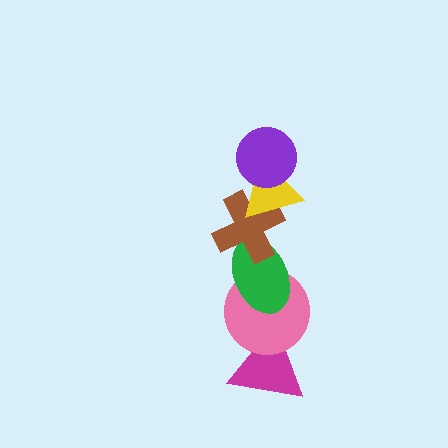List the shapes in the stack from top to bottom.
From top to bottom: the purple circle, the yellow triangle, the brown cross, the green ellipse, the pink circle, the magenta triangle.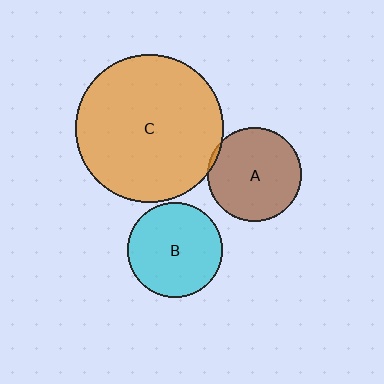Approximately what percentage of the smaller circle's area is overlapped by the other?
Approximately 5%.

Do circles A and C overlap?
Yes.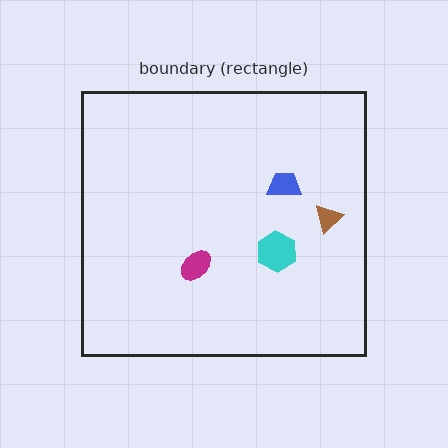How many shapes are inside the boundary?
4 inside, 0 outside.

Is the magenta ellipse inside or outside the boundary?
Inside.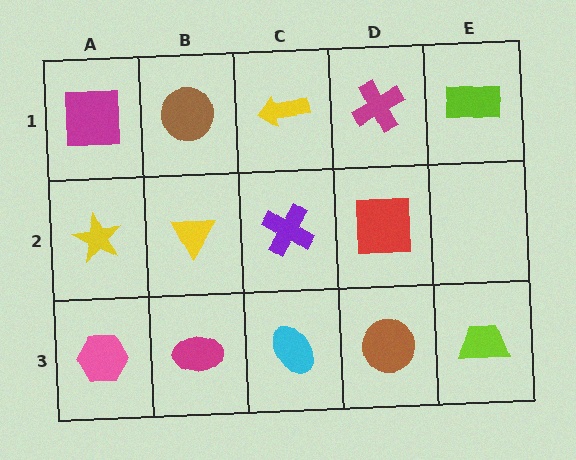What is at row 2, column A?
A yellow star.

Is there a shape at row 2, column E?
No, that cell is empty.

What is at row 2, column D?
A red square.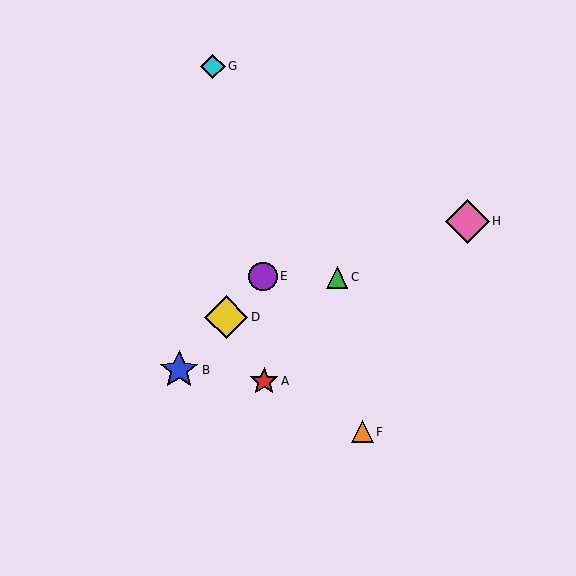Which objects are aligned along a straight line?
Objects B, D, E are aligned along a straight line.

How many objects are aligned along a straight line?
3 objects (B, D, E) are aligned along a straight line.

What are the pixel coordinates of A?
Object A is at (264, 381).